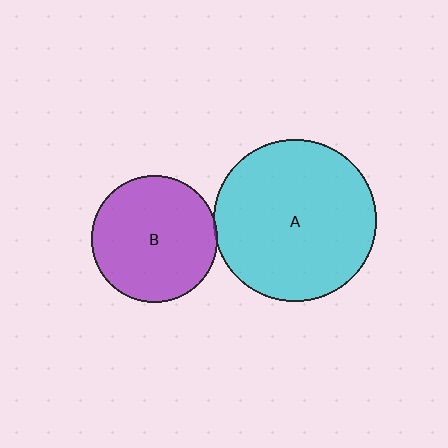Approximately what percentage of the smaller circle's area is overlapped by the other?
Approximately 5%.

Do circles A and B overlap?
Yes.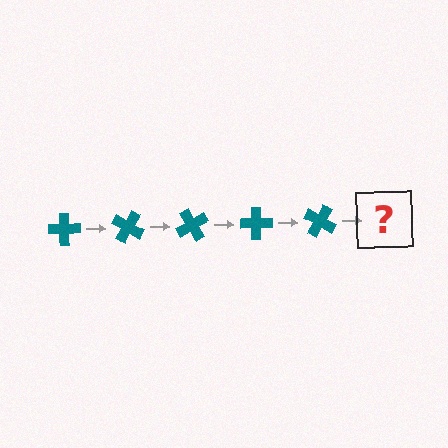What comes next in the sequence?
The next element should be a teal cross rotated 150 degrees.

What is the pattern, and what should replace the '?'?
The pattern is that the cross rotates 30 degrees each step. The '?' should be a teal cross rotated 150 degrees.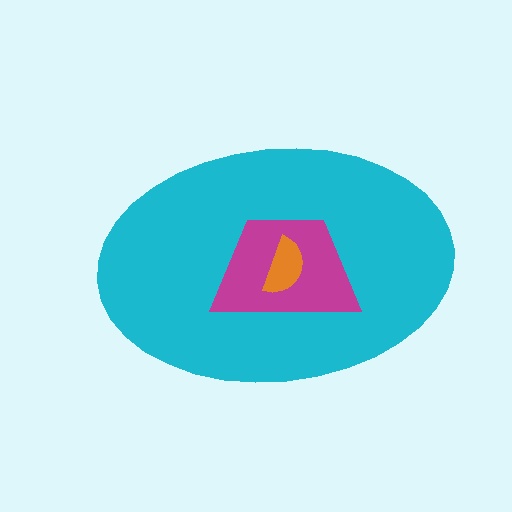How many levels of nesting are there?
3.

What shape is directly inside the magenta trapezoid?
The orange semicircle.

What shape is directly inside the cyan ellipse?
The magenta trapezoid.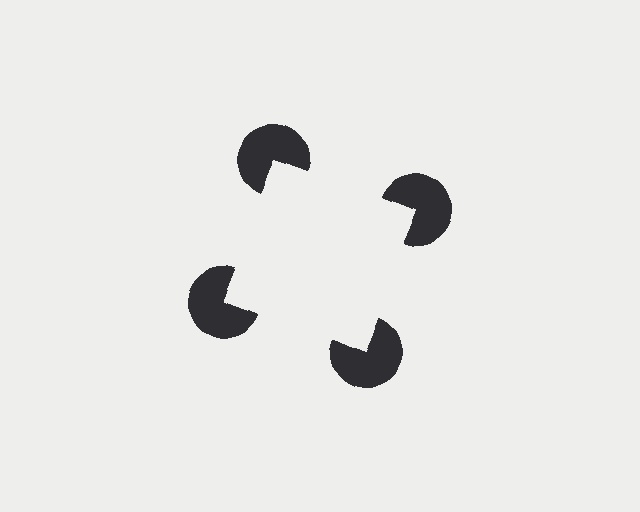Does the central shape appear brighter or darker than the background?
It typically appears slightly brighter than the background, even though no actual brightness change is drawn.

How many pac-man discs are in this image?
There are 4 — one at each vertex of the illusory square.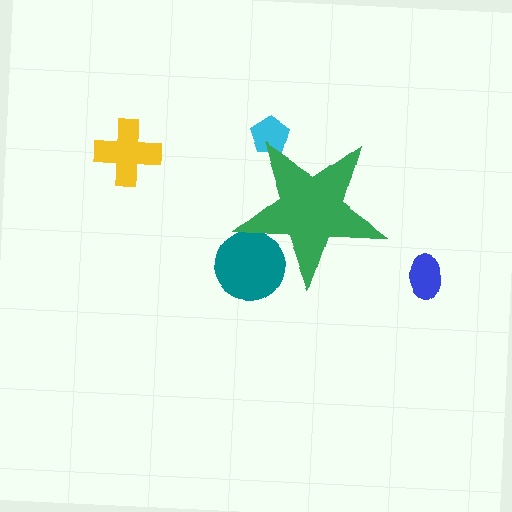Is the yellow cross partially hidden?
No, the yellow cross is fully visible.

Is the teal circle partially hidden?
Yes, the teal circle is partially hidden behind the green star.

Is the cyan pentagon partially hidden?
Yes, the cyan pentagon is partially hidden behind the green star.